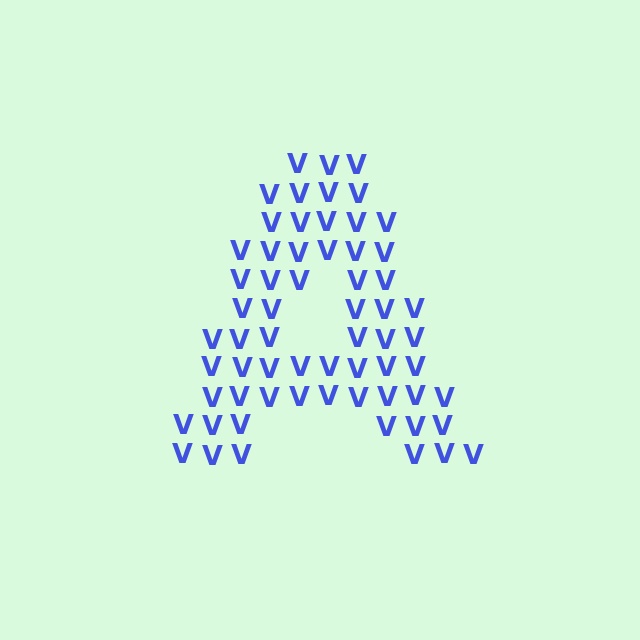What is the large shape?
The large shape is the letter A.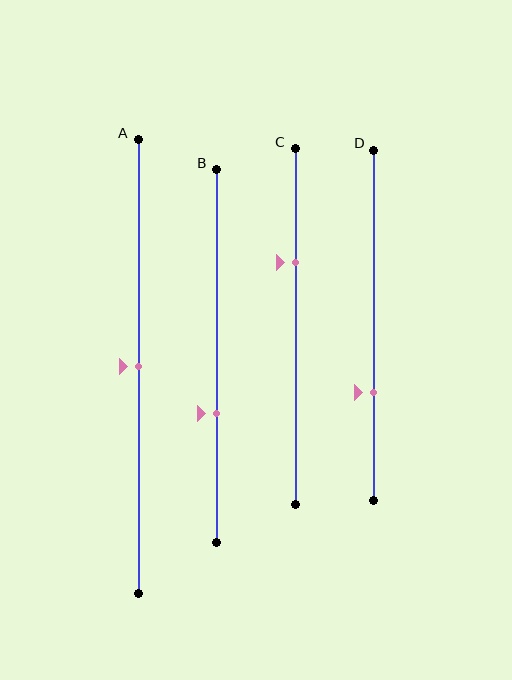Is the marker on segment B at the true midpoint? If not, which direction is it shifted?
No, the marker on segment B is shifted downward by about 15% of the segment length.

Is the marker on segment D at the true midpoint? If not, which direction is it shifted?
No, the marker on segment D is shifted downward by about 19% of the segment length.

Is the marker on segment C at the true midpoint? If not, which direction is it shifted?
No, the marker on segment C is shifted upward by about 18% of the segment length.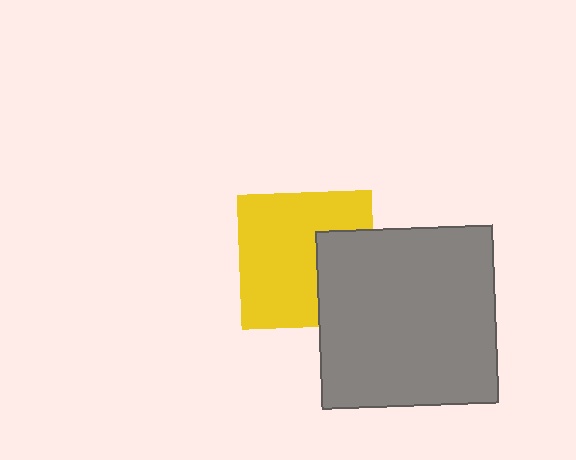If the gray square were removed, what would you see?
You would see the complete yellow square.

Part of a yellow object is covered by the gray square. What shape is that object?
It is a square.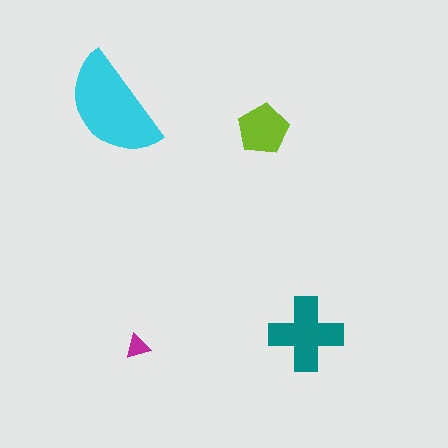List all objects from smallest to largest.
The magenta triangle, the lime pentagon, the teal cross, the cyan semicircle.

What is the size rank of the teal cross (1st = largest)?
2nd.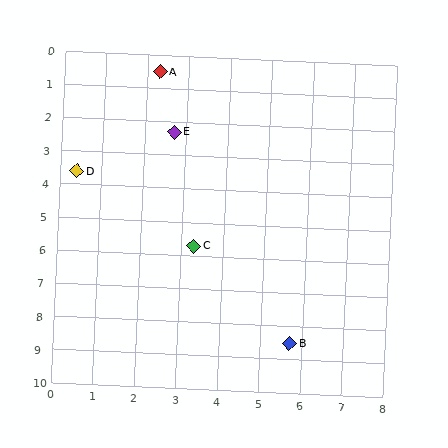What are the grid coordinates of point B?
Point B is at approximately (5.7, 8.5).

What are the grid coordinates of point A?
Point A is at approximately (2.3, 0.5).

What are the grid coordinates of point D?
Point D is at approximately (0.4, 3.6).